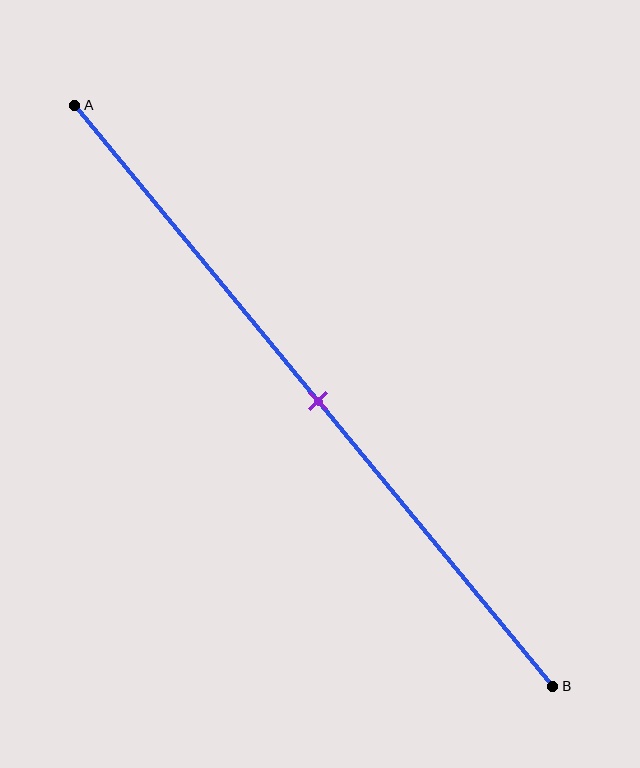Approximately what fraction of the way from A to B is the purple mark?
The purple mark is approximately 50% of the way from A to B.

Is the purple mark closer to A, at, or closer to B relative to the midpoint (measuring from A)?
The purple mark is approximately at the midpoint of segment AB.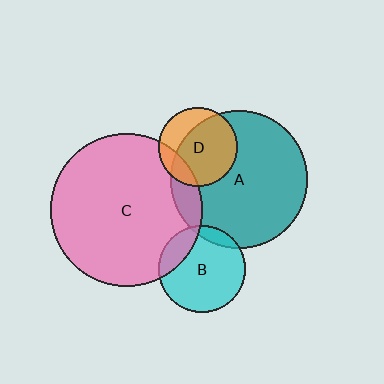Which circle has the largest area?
Circle C (pink).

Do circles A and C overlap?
Yes.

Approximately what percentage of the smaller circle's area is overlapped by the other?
Approximately 10%.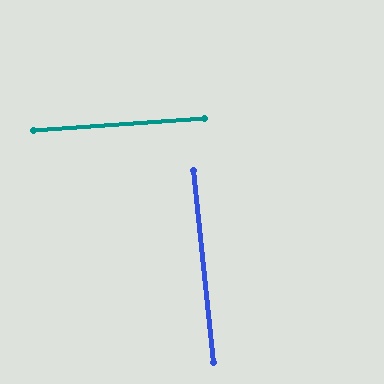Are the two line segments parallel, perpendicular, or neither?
Perpendicular — they meet at approximately 88°.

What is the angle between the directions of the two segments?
Approximately 88 degrees.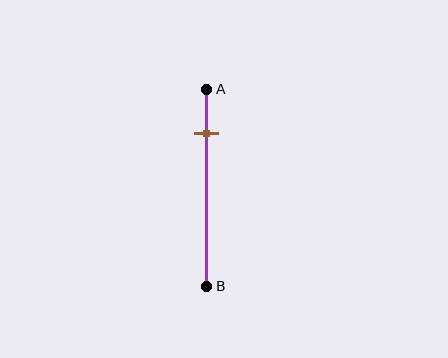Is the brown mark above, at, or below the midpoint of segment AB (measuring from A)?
The brown mark is above the midpoint of segment AB.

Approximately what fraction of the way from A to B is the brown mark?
The brown mark is approximately 25% of the way from A to B.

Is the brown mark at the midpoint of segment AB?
No, the mark is at about 25% from A, not at the 50% midpoint.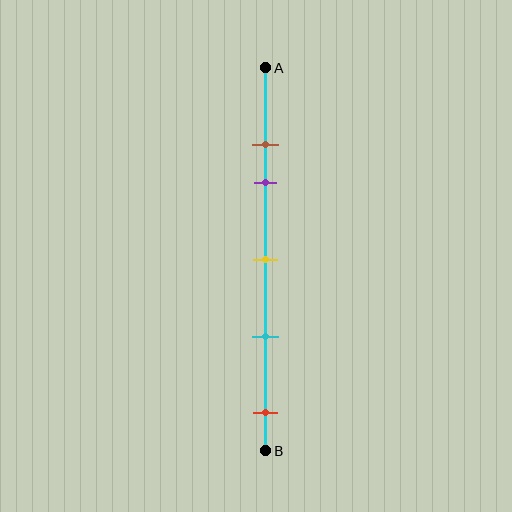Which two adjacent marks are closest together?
The brown and purple marks are the closest adjacent pair.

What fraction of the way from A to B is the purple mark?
The purple mark is approximately 30% (0.3) of the way from A to B.